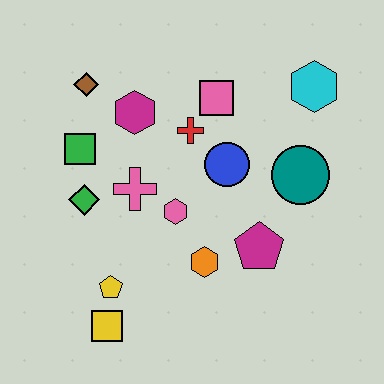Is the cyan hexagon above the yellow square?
Yes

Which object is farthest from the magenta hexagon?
The yellow square is farthest from the magenta hexagon.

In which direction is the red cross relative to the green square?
The red cross is to the right of the green square.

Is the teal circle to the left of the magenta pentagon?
No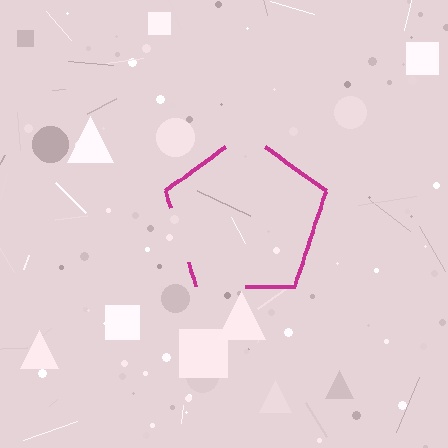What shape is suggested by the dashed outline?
The dashed outline suggests a pentagon.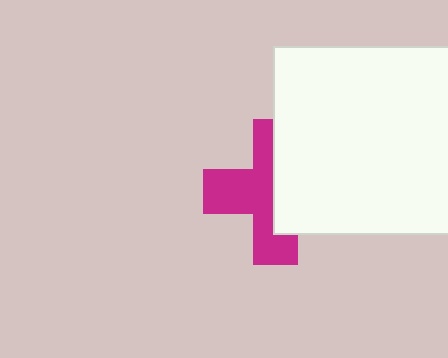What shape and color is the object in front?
The object in front is a white square.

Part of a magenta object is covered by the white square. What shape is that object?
It is a cross.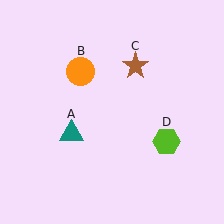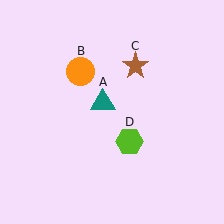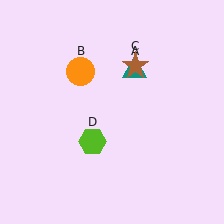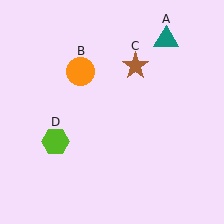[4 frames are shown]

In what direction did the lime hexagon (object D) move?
The lime hexagon (object D) moved left.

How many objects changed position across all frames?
2 objects changed position: teal triangle (object A), lime hexagon (object D).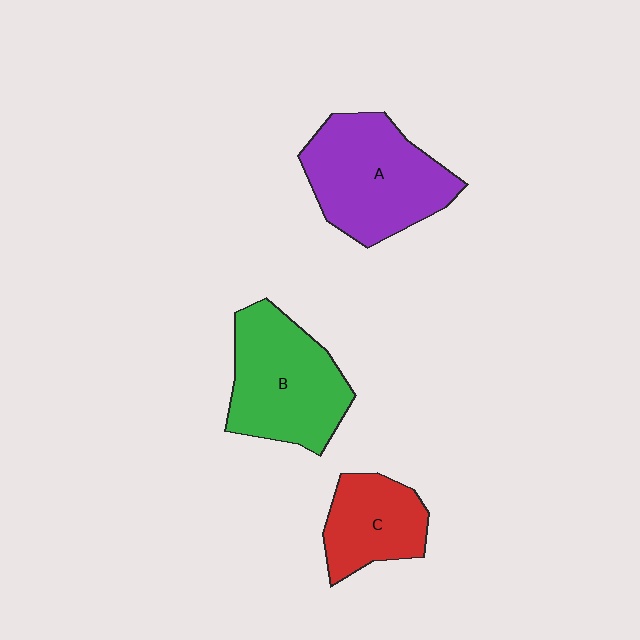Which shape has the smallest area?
Shape C (red).